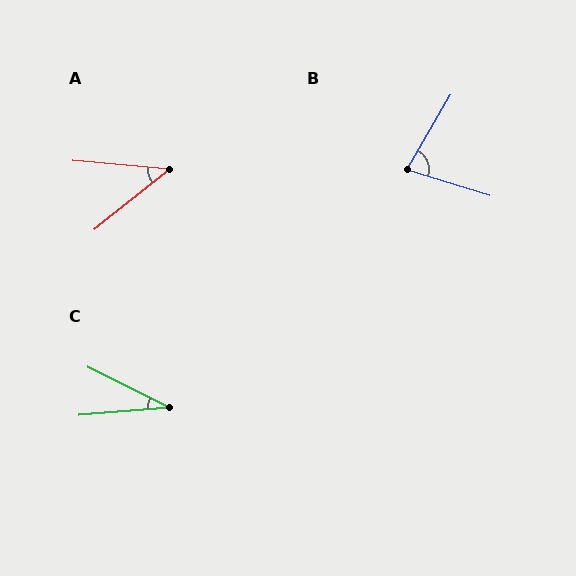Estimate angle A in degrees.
Approximately 44 degrees.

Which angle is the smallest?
C, at approximately 31 degrees.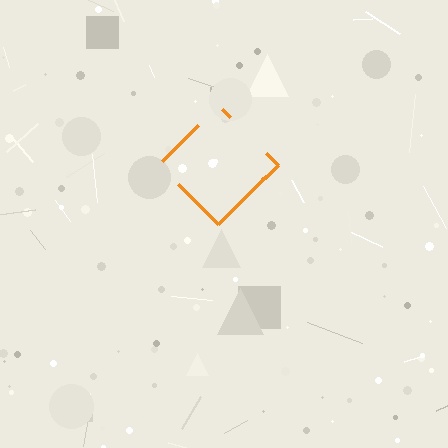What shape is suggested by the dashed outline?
The dashed outline suggests a diamond.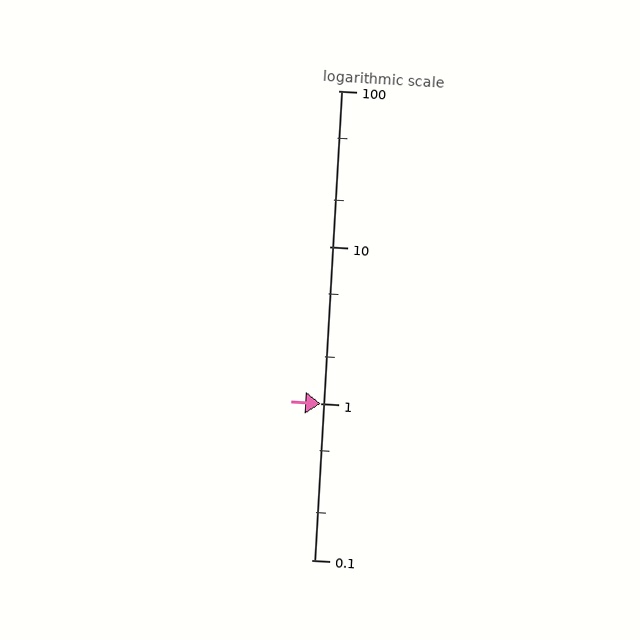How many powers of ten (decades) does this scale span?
The scale spans 3 decades, from 0.1 to 100.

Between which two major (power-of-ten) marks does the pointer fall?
The pointer is between 1 and 10.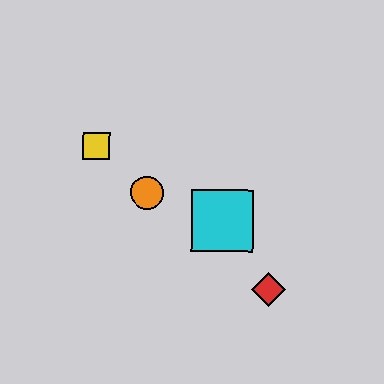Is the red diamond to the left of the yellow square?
No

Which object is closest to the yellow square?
The orange circle is closest to the yellow square.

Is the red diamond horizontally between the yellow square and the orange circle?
No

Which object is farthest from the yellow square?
The red diamond is farthest from the yellow square.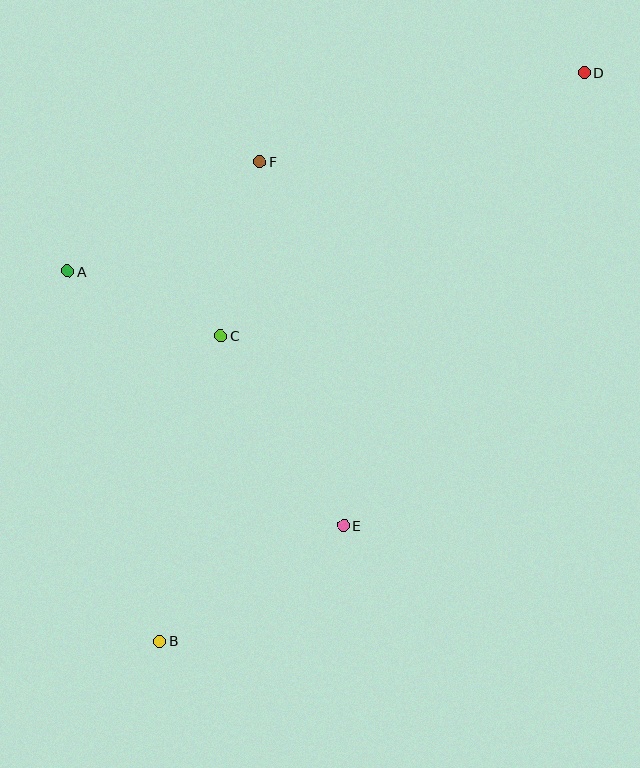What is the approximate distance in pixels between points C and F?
The distance between C and F is approximately 178 pixels.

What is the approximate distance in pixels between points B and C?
The distance between B and C is approximately 312 pixels.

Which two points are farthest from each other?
Points B and D are farthest from each other.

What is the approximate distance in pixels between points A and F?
The distance between A and F is approximately 221 pixels.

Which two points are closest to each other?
Points A and C are closest to each other.